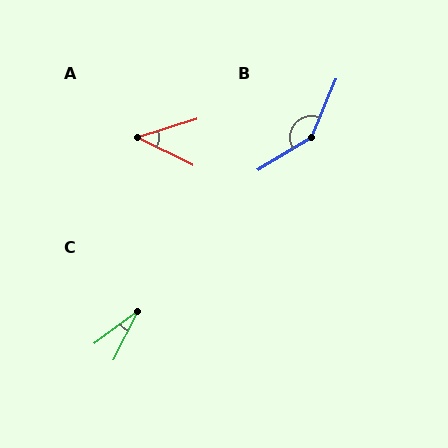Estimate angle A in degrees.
Approximately 44 degrees.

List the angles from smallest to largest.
C (26°), A (44°), B (144°).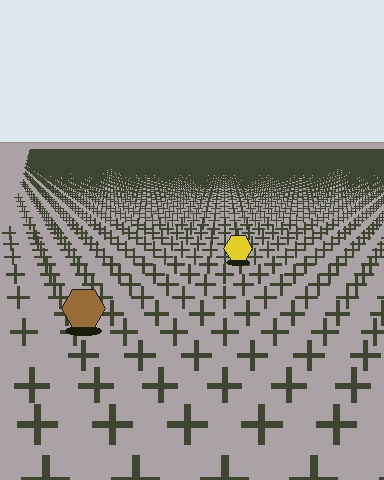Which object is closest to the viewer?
The brown hexagon is closest. The texture marks near it are larger and more spread out.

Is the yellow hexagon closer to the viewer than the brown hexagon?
No. The brown hexagon is closer — you can tell from the texture gradient: the ground texture is coarser near it.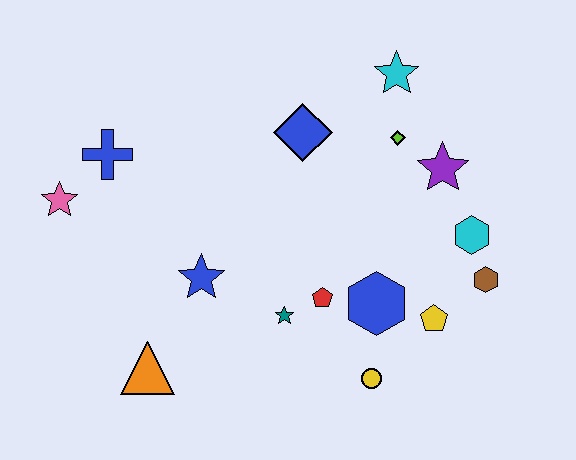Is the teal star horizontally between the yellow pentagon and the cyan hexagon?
No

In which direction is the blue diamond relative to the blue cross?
The blue diamond is to the right of the blue cross.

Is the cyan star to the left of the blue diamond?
No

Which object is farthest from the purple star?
The pink star is farthest from the purple star.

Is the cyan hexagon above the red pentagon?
Yes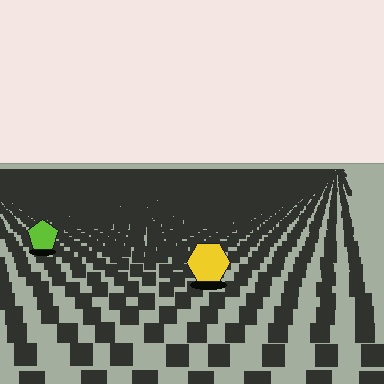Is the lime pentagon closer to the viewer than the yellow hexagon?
No. The yellow hexagon is closer — you can tell from the texture gradient: the ground texture is coarser near it.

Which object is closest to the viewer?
The yellow hexagon is closest. The texture marks near it are larger and more spread out.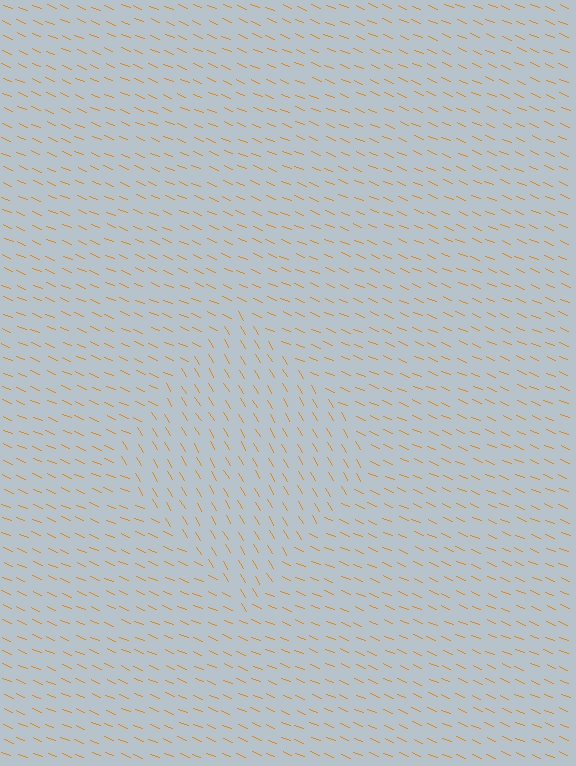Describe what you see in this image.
The image is filled with small orange line segments. A diamond region in the image has lines oriented differently from the surrounding lines, creating a visible texture boundary.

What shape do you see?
I see a diamond.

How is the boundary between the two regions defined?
The boundary is defined purely by a change in line orientation (approximately 37 degrees difference). All lines are the same color and thickness.